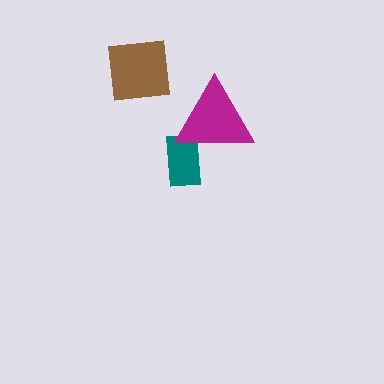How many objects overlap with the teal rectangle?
1 object overlaps with the teal rectangle.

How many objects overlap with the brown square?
0 objects overlap with the brown square.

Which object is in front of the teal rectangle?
The magenta triangle is in front of the teal rectangle.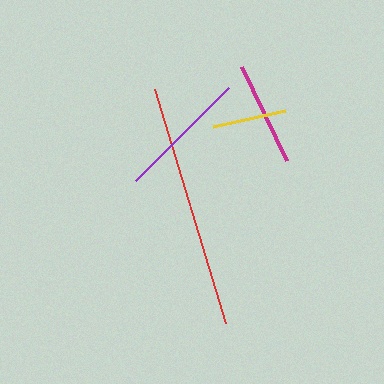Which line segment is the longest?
The red line is the longest at approximately 245 pixels.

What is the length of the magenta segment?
The magenta segment is approximately 104 pixels long.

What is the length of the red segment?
The red segment is approximately 245 pixels long.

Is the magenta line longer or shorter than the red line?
The red line is longer than the magenta line.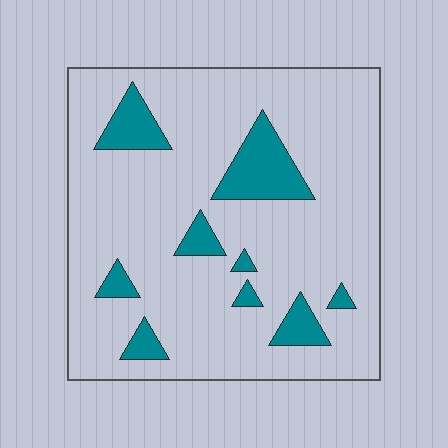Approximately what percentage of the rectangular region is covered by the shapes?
Approximately 15%.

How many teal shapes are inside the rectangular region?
9.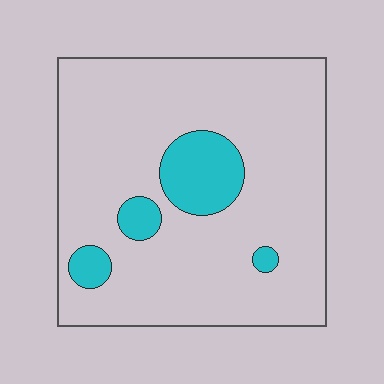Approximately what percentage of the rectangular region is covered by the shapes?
Approximately 15%.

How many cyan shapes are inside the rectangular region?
4.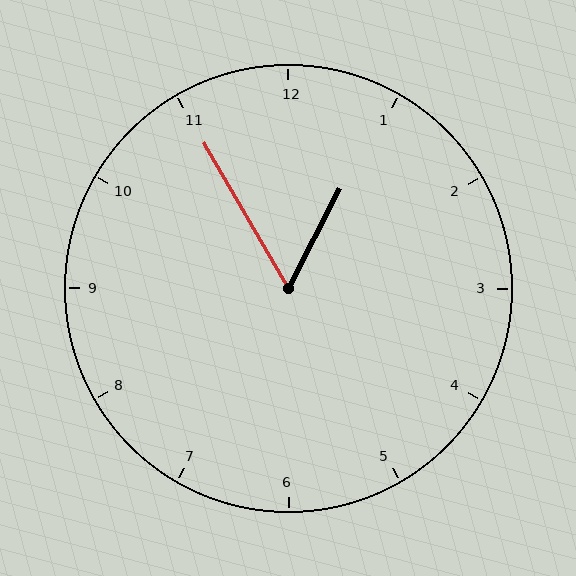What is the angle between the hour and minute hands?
Approximately 58 degrees.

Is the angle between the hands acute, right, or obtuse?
It is acute.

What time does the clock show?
12:55.